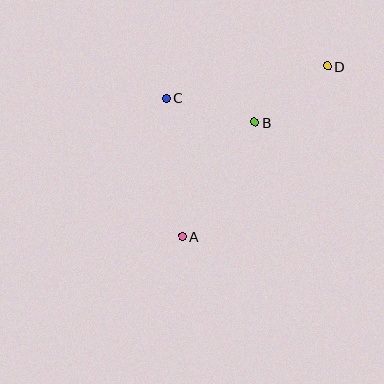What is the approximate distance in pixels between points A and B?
The distance between A and B is approximately 135 pixels.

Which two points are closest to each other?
Points B and C are closest to each other.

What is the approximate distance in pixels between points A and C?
The distance between A and C is approximately 140 pixels.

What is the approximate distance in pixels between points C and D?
The distance between C and D is approximately 165 pixels.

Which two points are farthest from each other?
Points A and D are farthest from each other.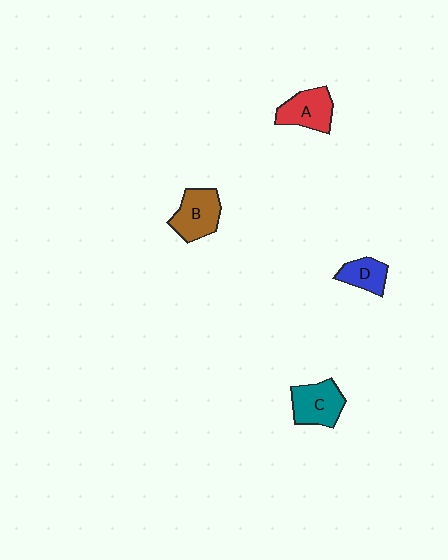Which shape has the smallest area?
Shape D (blue).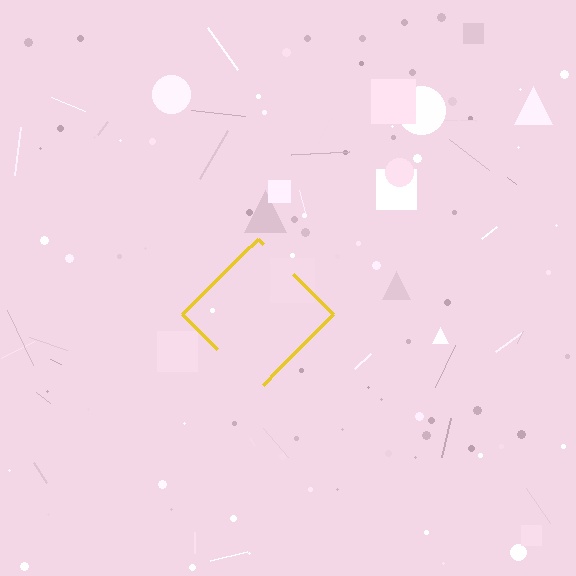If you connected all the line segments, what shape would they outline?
They would outline a diamond.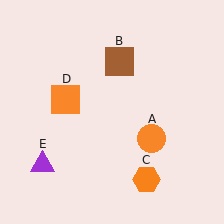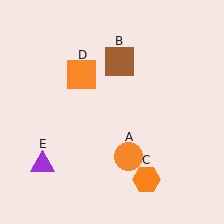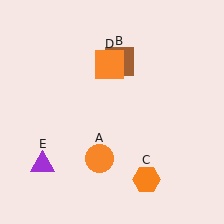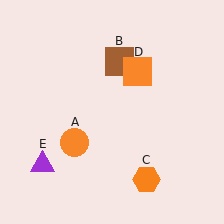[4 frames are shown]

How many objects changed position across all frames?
2 objects changed position: orange circle (object A), orange square (object D).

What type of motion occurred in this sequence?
The orange circle (object A), orange square (object D) rotated clockwise around the center of the scene.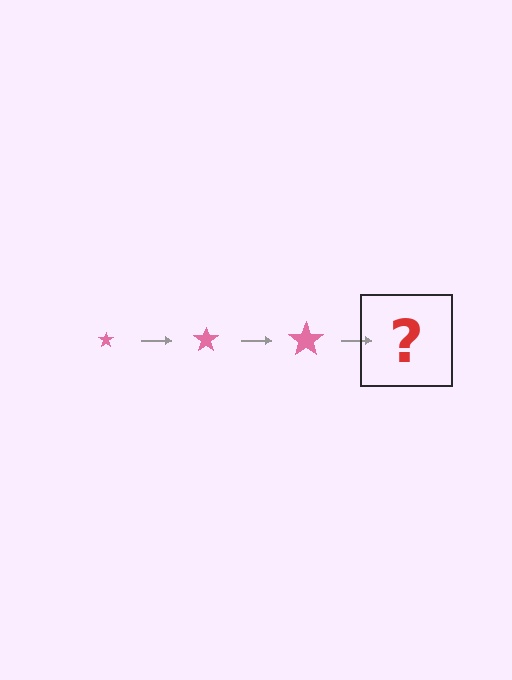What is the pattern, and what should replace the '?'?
The pattern is that the star gets progressively larger each step. The '?' should be a pink star, larger than the previous one.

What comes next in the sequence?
The next element should be a pink star, larger than the previous one.